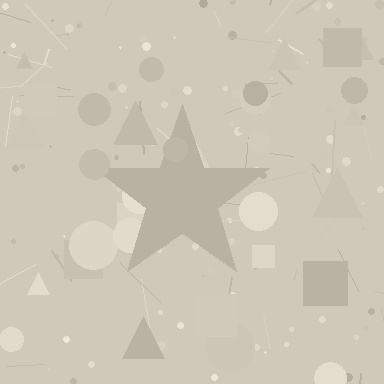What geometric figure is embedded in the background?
A star is embedded in the background.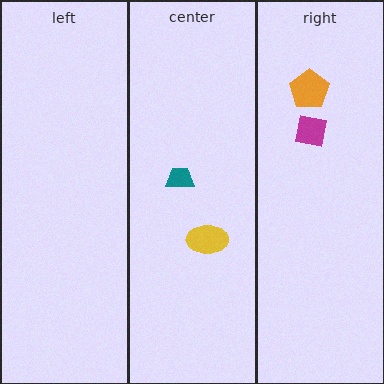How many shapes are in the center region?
2.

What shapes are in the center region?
The teal trapezoid, the yellow ellipse.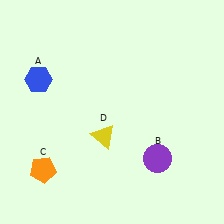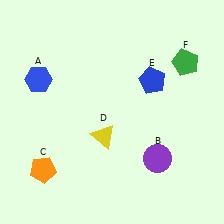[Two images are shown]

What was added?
A blue pentagon (E), a green pentagon (F) were added in Image 2.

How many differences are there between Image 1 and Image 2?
There are 2 differences between the two images.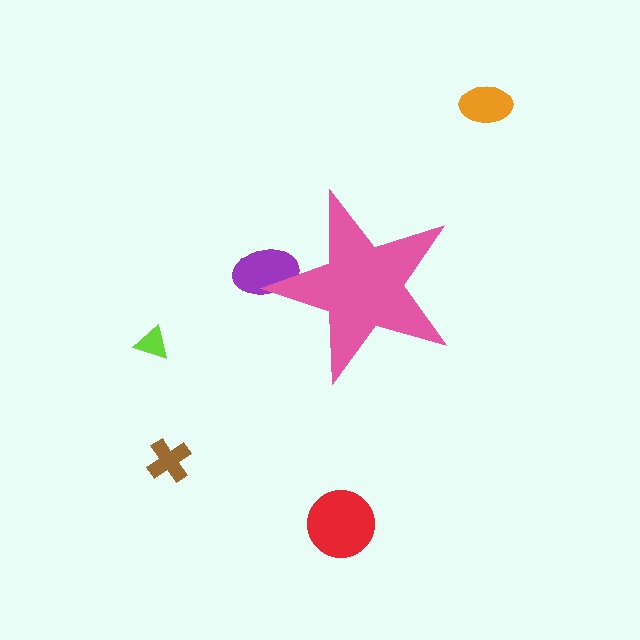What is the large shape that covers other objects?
A pink star.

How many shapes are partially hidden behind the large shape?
1 shape is partially hidden.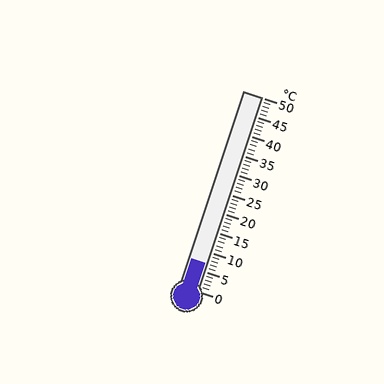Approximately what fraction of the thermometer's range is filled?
The thermometer is filled to approximately 15% of its range.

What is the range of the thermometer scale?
The thermometer scale ranges from 0°C to 50°C.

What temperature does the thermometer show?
The thermometer shows approximately 7°C.